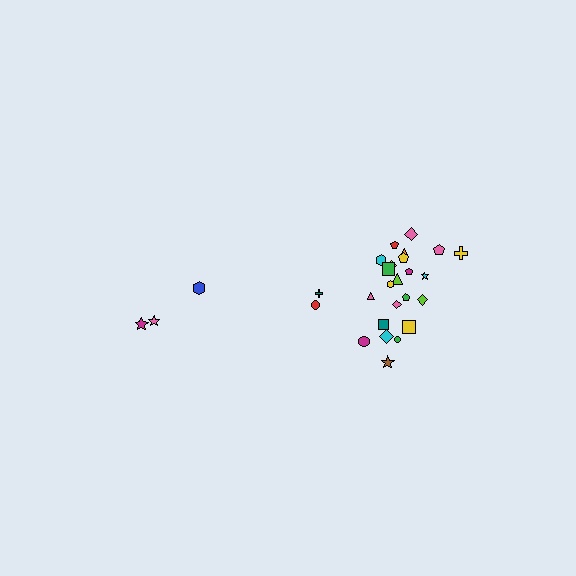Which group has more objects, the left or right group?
The right group.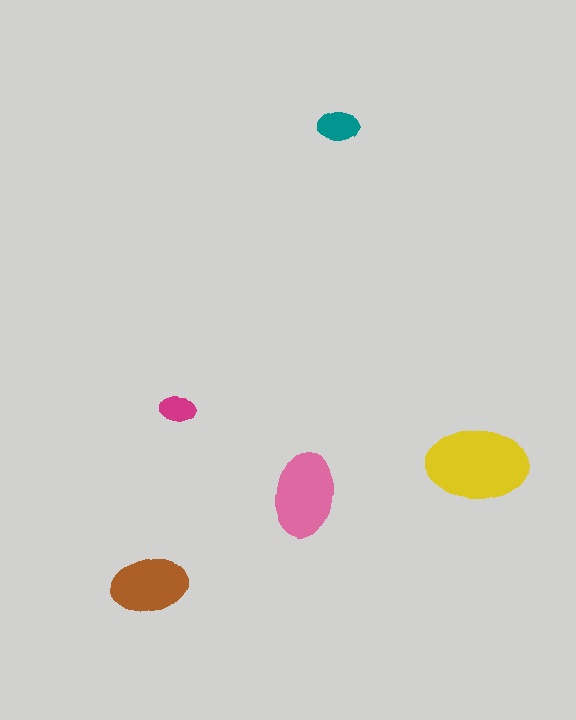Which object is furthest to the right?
The yellow ellipse is rightmost.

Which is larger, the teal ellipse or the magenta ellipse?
The teal one.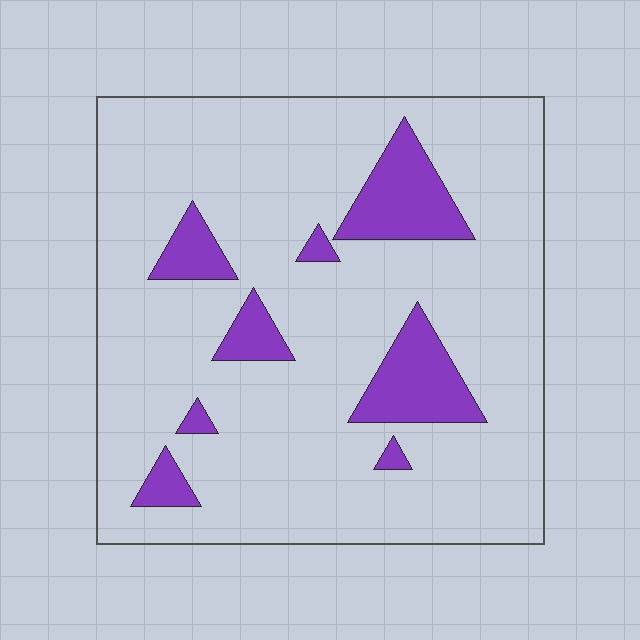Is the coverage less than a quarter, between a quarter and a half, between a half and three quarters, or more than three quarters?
Less than a quarter.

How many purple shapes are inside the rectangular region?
8.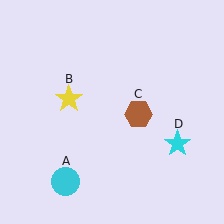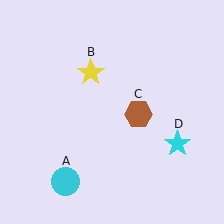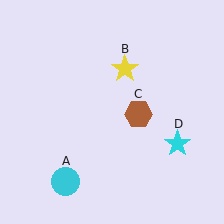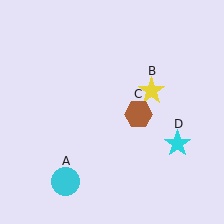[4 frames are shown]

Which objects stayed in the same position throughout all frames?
Cyan circle (object A) and brown hexagon (object C) and cyan star (object D) remained stationary.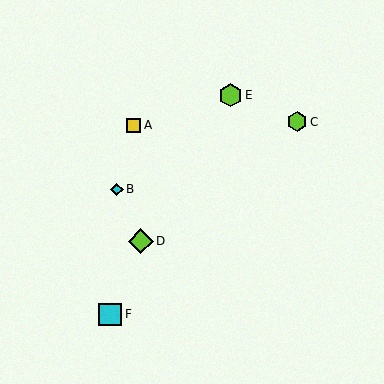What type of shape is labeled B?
Shape B is a cyan diamond.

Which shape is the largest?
The lime diamond (labeled D) is the largest.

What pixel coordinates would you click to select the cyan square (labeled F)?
Click at (110, 314) to select the cyan square F.